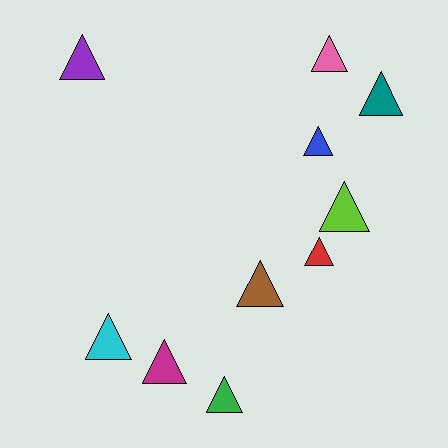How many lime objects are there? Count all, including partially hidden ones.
There is 1 lime object.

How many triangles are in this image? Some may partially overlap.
There are 10 triangles.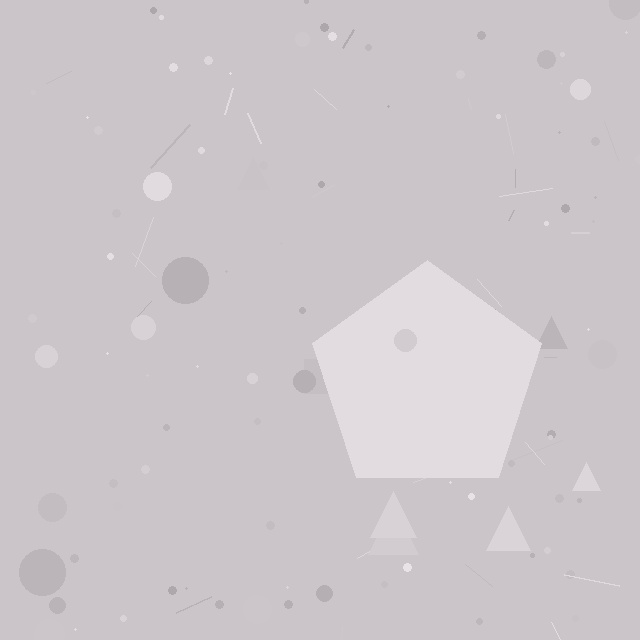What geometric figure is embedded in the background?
A pentagon is embedded in the background.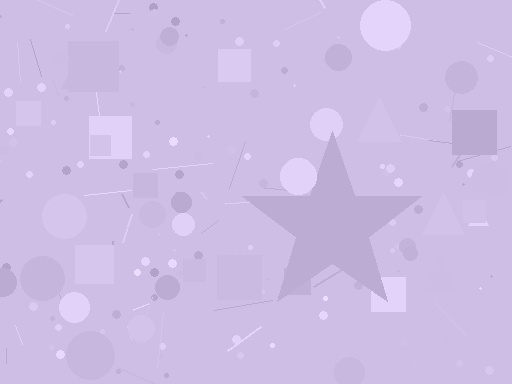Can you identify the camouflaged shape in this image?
The camouflaged shape is a star.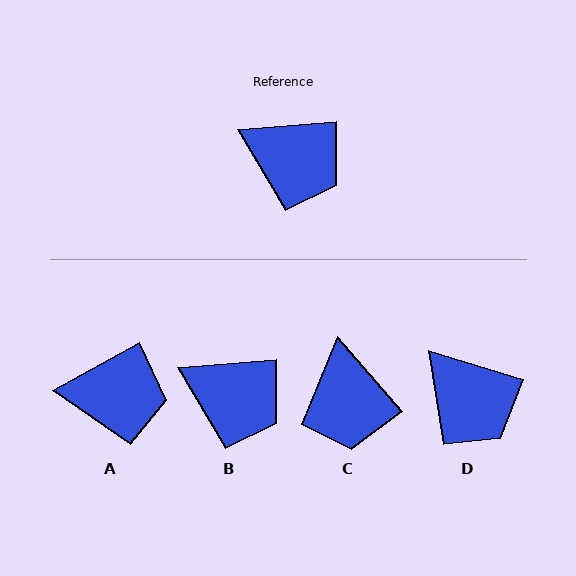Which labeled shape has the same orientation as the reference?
B.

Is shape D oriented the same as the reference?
No, it is off by about 21 degrees.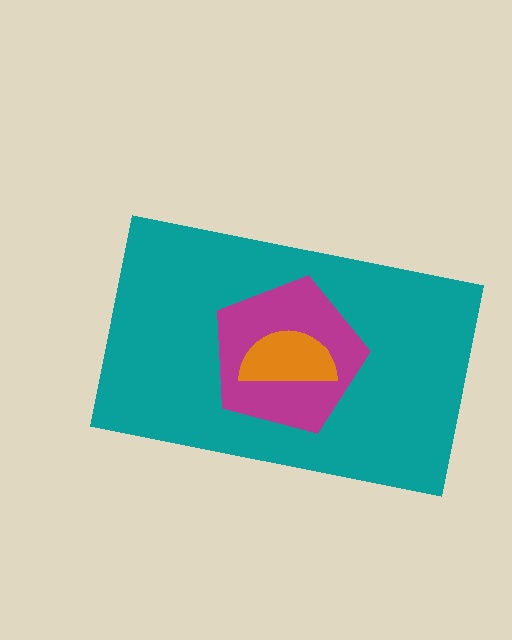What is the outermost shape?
The teal rectangle.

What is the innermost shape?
The orange semicircle.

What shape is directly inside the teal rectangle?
The magenta pentagon.